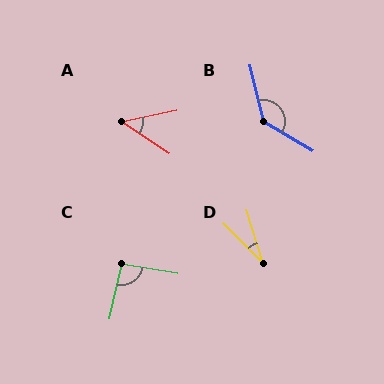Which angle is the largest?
B, at approximately 134 degrees.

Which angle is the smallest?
D, at approximately 28 degrees.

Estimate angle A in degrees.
Approximately 45 degrees.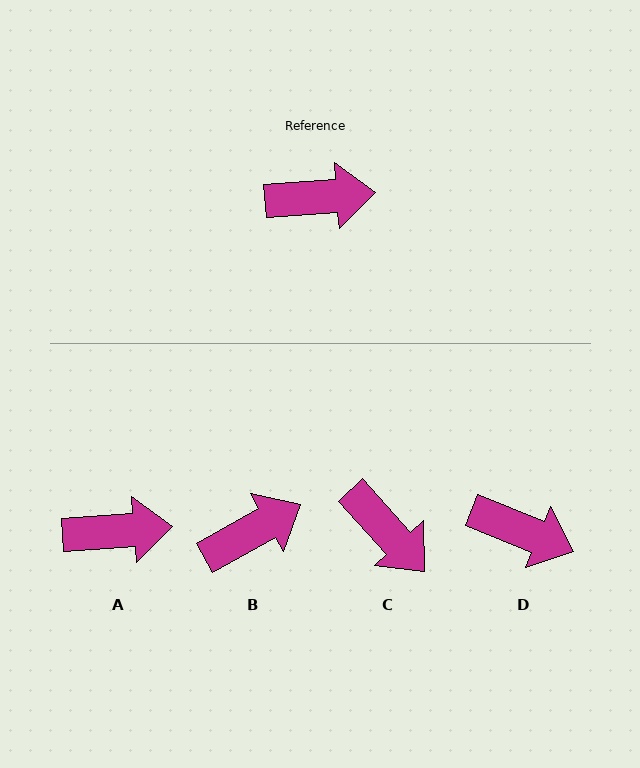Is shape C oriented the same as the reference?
No, it is off by about 52 degrees.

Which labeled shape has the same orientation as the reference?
A.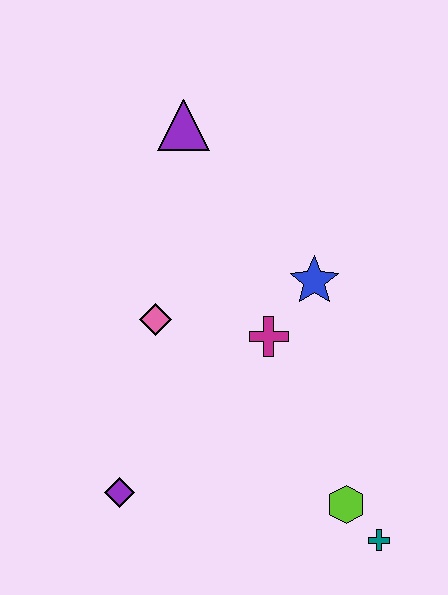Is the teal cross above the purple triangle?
No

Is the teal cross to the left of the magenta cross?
No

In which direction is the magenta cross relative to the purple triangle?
The magenta cross is below the purple triangle.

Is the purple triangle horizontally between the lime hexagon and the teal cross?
No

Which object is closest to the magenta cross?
The blue star is closest to the magenta cross.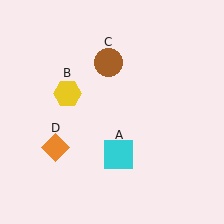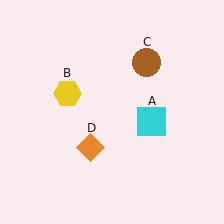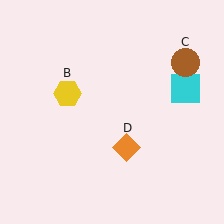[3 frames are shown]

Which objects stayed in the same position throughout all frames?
Yellow hexagon (object B) remained stationary.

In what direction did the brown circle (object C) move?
The brown circle (object C) moved right.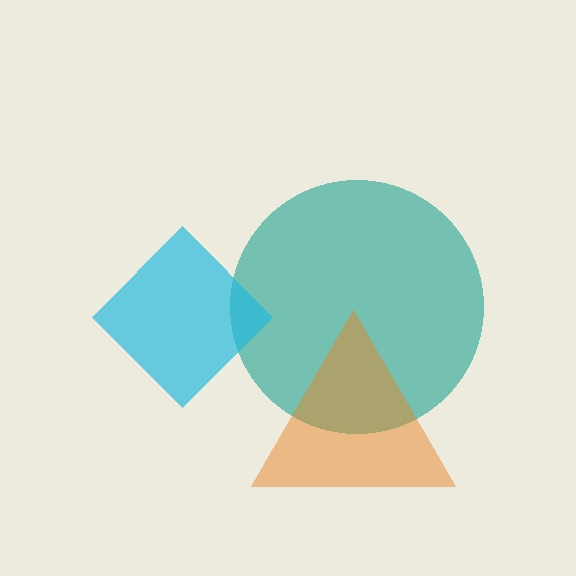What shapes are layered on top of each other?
The layered shapes are: a teal circle, an orange triangle, a cyan diamond.